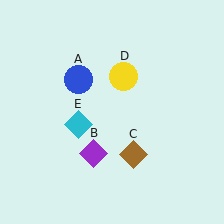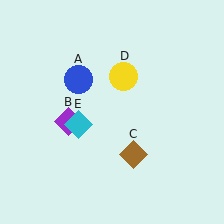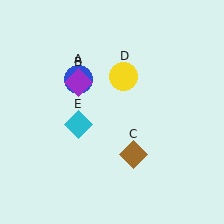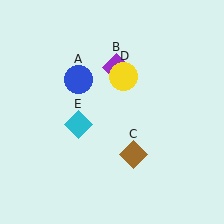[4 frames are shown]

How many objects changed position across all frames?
1 object changed position: purple diamond (object B).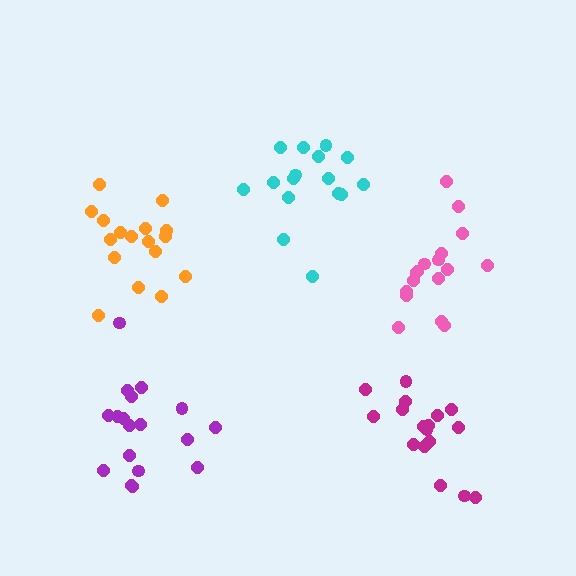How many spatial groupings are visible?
There are 5 spatial groupings.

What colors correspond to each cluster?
The clusters are colored: magenta, orange, purple, cyan, pink.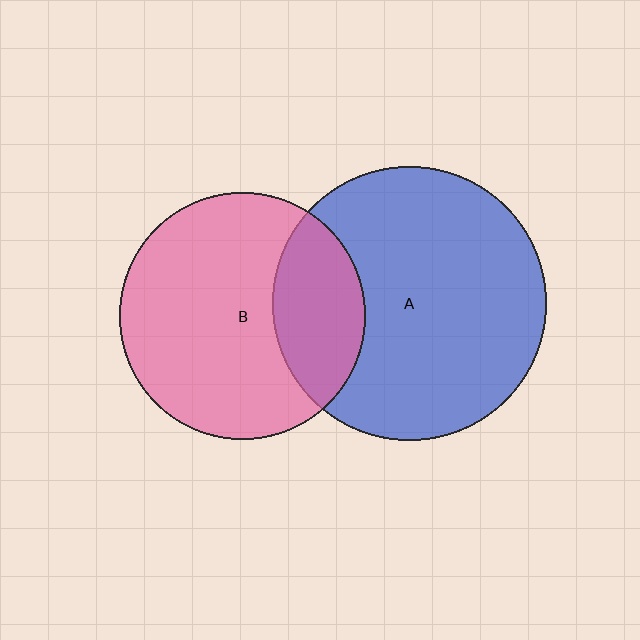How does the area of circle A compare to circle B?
Approximately 1.2 times.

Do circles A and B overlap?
Yes.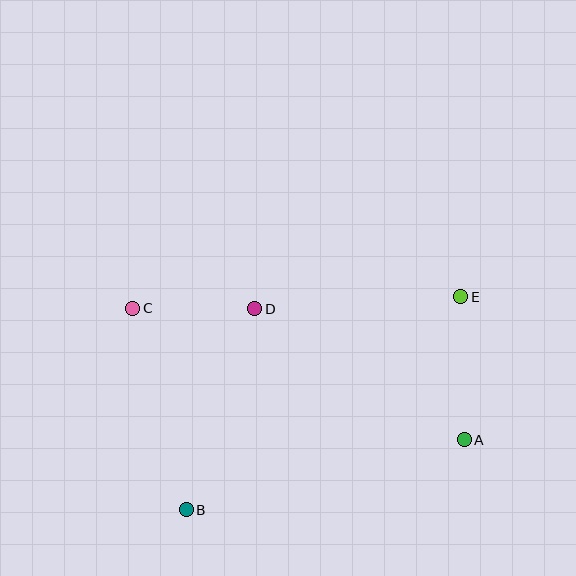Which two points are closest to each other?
Points C and D are closest to each other.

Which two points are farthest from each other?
Points A and C are farthest from each other.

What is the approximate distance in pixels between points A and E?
The distance between A and E is approximately 143 pixels.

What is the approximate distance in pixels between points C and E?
The distance between C and E is approximately 329 pixels.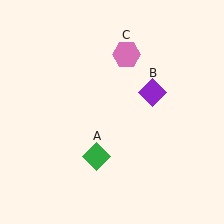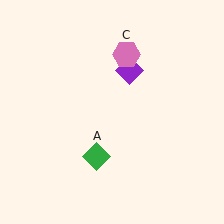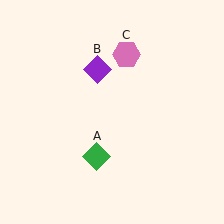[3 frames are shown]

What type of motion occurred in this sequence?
The purple diamond (object B) rotated counterclockwise around the center of the scene.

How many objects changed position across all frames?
1 object changed position: purple diamond (object B).